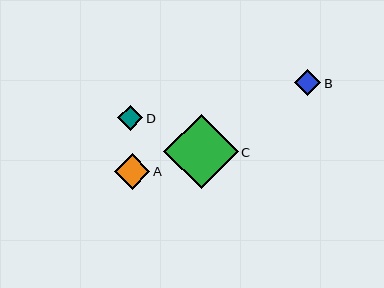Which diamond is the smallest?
Diamond D is the smallest with a size of approximately 26 pixels.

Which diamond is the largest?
Diamond C is the largest with a size of approximately 74 pixels.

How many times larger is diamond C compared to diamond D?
Diamond C is approximately 2.9 times the size of diamond D.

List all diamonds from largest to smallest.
From largest to smallest: C, A, B, D.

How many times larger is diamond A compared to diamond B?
Diamond A is approximately 1.4 times the size of diamond B.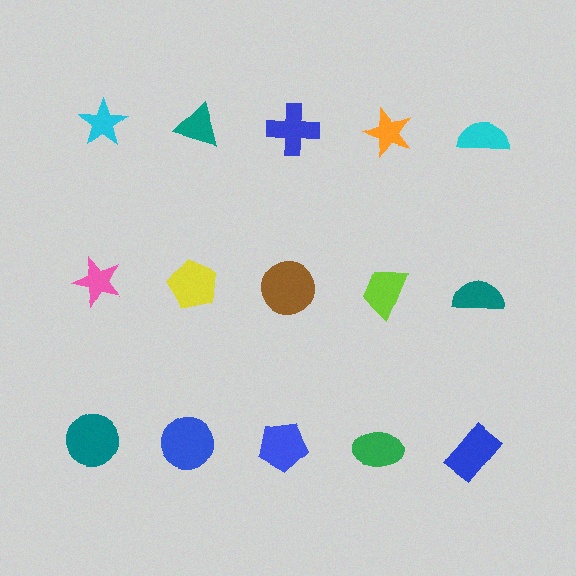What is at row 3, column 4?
A green ellipse.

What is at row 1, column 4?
An orange star.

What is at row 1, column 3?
A blue cross.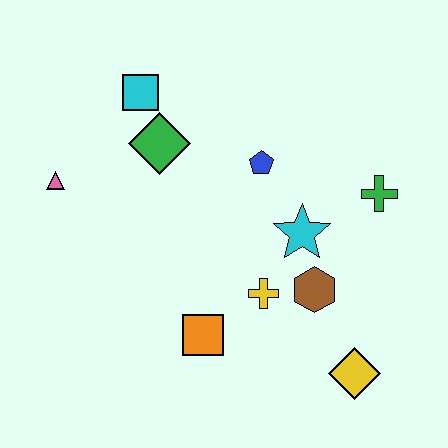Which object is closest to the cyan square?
The green diamond is closest to the cyan square.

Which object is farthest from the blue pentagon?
The yellow diamond is farthest from the blue pentagon.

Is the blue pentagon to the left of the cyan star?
Yes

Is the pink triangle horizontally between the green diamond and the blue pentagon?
No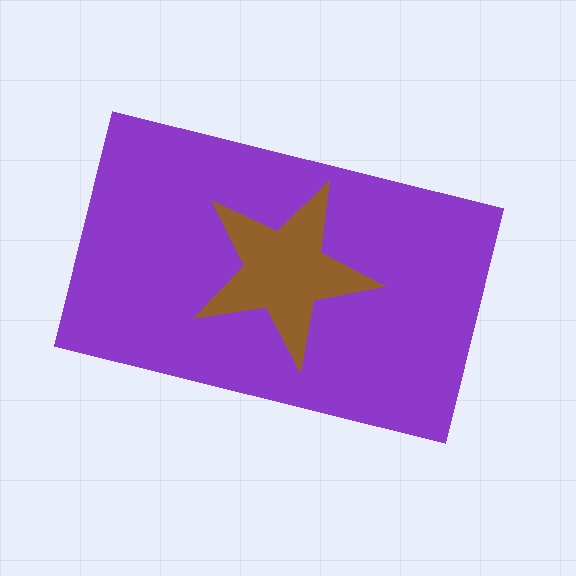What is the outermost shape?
The purple rectangle.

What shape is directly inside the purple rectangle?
The brown star.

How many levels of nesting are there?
2.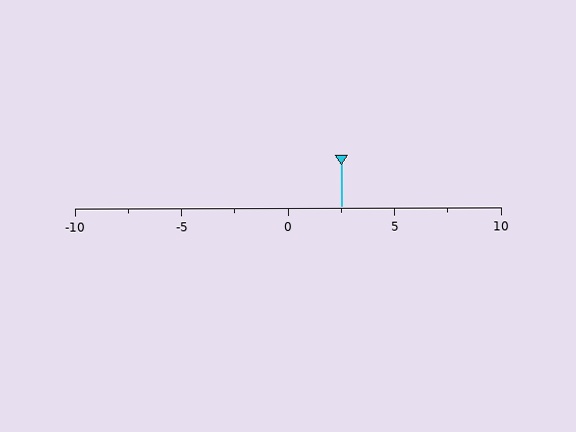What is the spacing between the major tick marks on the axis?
The major ticks are spaced 5 apart.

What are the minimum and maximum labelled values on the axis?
The axis runs from -10 to 10.